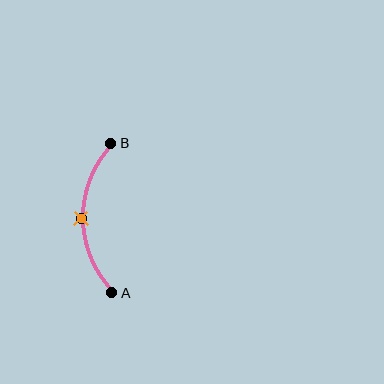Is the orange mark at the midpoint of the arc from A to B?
Yes. The orange mark lies on the arc at equal arc-length from both A and B — it is the arc midpoint.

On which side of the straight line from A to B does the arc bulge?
The arc bulges to the left of the straight line connecting A and B.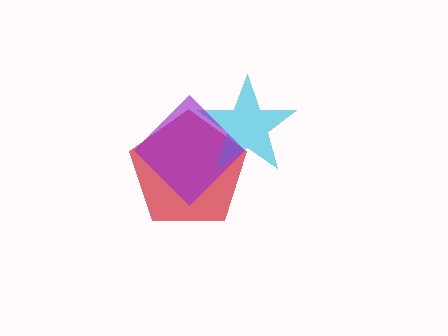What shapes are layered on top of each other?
The layered shapes are: a red pentagon, a cyan star, a purple diamond.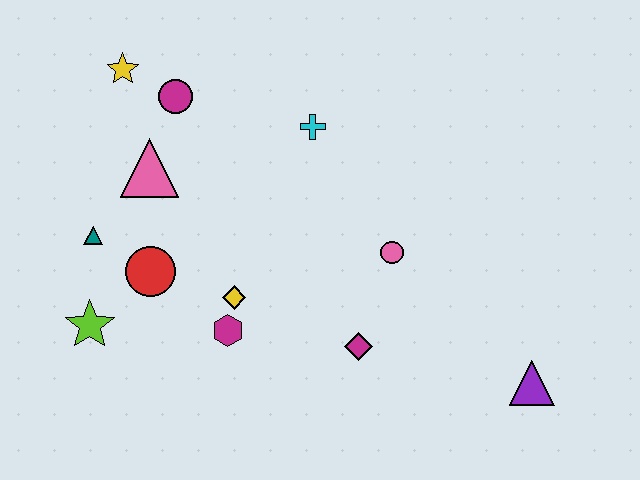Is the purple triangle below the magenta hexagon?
Yes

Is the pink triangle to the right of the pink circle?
No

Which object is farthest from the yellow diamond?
The purple triangle is farthest from the yellow diamond.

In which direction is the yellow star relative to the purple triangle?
The yellow star is to the left of the purple triangle.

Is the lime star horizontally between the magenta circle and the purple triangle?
No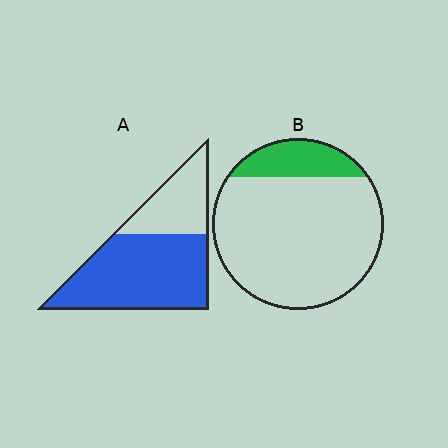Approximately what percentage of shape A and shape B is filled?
A is approximately 70% and B is approximately 15%.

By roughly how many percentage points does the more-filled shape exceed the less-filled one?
By roughly 50 percentage points (A over B).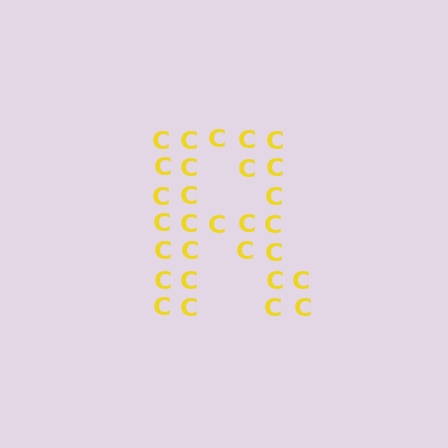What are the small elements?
The small elements are letter C's.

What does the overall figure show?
The overall figure shows the letter R.